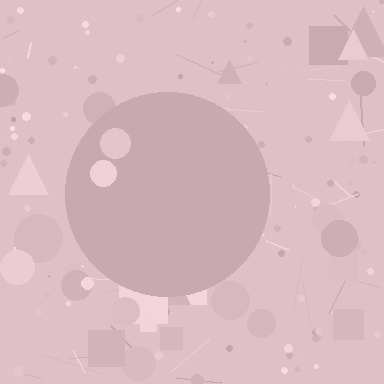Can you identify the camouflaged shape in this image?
The camouflaged shape is a circle.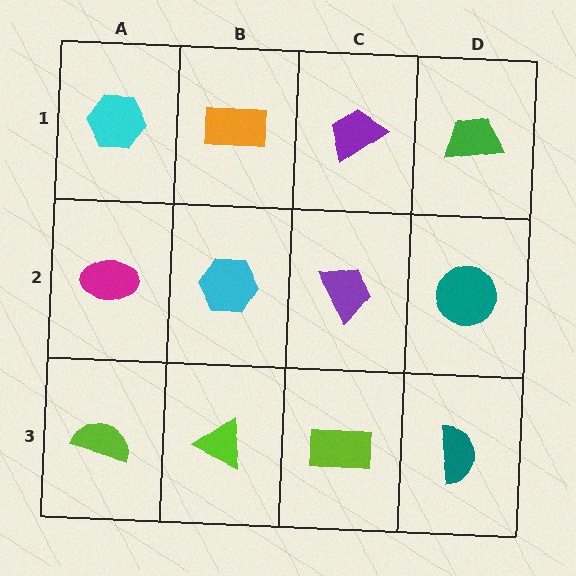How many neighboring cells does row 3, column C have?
3.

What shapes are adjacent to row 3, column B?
A cyan hexagon (row 2, column B), a lime semicircle (row 3, column A), a lime rectangle (row 3, column C).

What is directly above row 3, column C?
A purple trapezoid.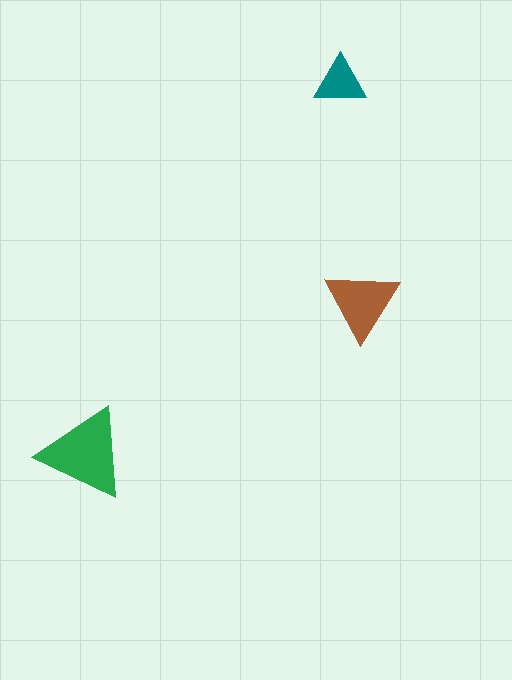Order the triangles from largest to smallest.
the green one, the brown one, the teal one.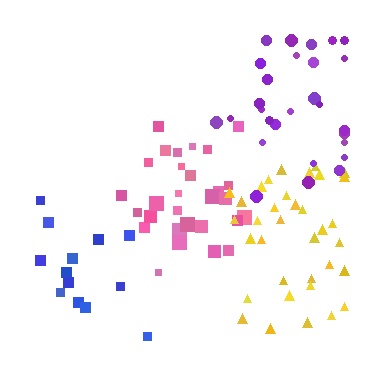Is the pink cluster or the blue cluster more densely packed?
Pink.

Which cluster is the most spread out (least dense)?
Blue.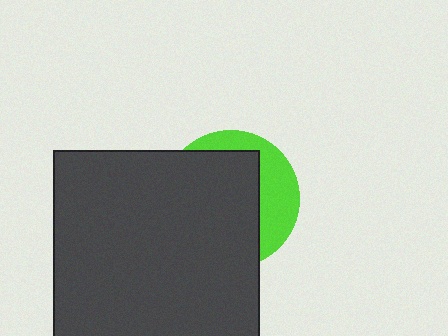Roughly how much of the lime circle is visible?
A small part of it is visible (roughly 32%).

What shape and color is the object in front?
The object in front is a dark gray square.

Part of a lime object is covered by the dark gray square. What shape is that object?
It is a circle.